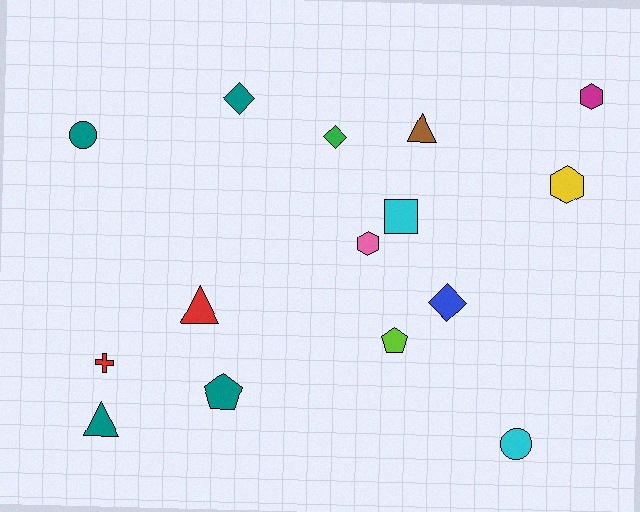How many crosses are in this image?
There is 1 cross.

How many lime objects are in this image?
There is 1 lime object.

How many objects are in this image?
There are 15 objects.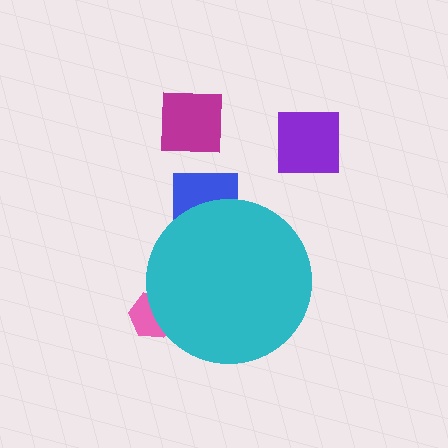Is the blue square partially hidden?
Yes, the blue square is partially hidden behind the cyan circle.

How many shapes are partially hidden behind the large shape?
2 shapes are partially hidden.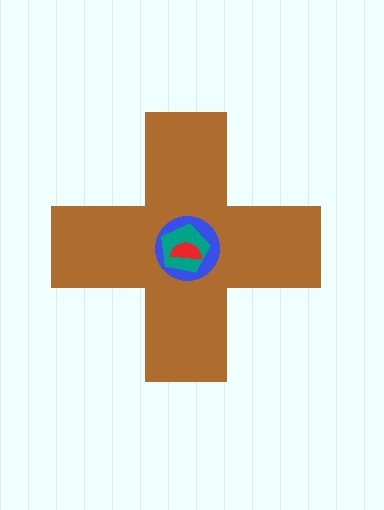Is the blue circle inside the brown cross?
Yes.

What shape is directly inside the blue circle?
The teal pentagon.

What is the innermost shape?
The red semicircle.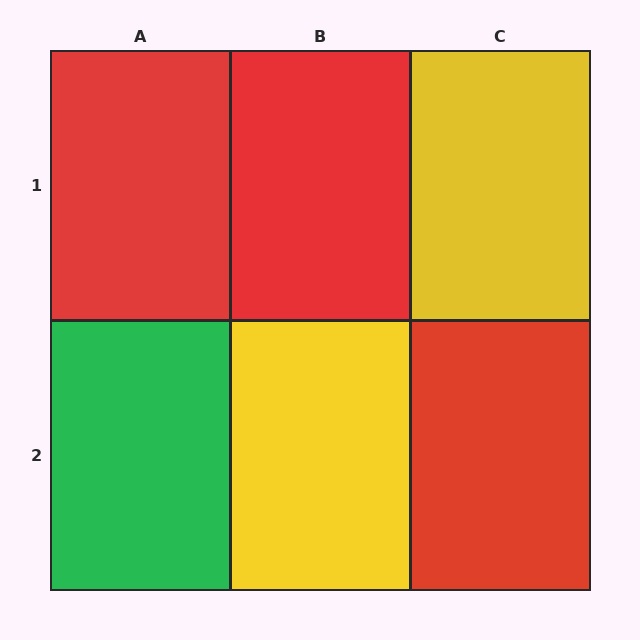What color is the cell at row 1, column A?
Red.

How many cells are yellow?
2 cells are yellow.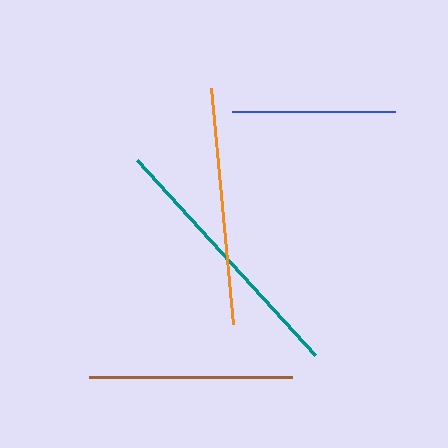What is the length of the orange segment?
The orange segment is approximately 237 pixels long.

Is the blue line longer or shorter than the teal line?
The teal line is longer than the blue line.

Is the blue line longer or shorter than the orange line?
The orange line is longer than the blue line.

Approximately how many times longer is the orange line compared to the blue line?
The orange line is approximately 1.5 times the length of the blue line.